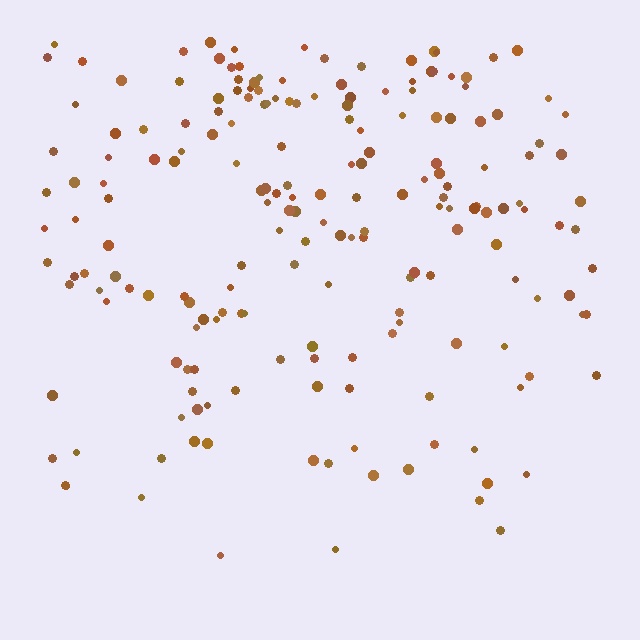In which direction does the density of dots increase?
From bottom to top, with the top side densest.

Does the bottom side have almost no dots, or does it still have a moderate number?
Still a moderate number, just noticeably fewer than the top.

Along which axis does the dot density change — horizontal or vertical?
Vertical.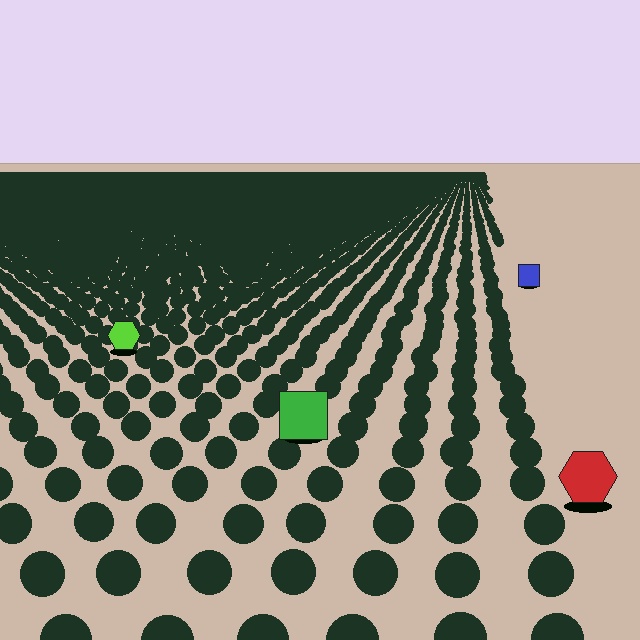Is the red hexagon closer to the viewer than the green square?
Yes. The red hexagon is closer — you can tell from the texture gradient: the ground texture is coarser near it.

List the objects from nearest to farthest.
From nearest to farthest: the red hexagon, the green square, the lime hexagon, the blue square.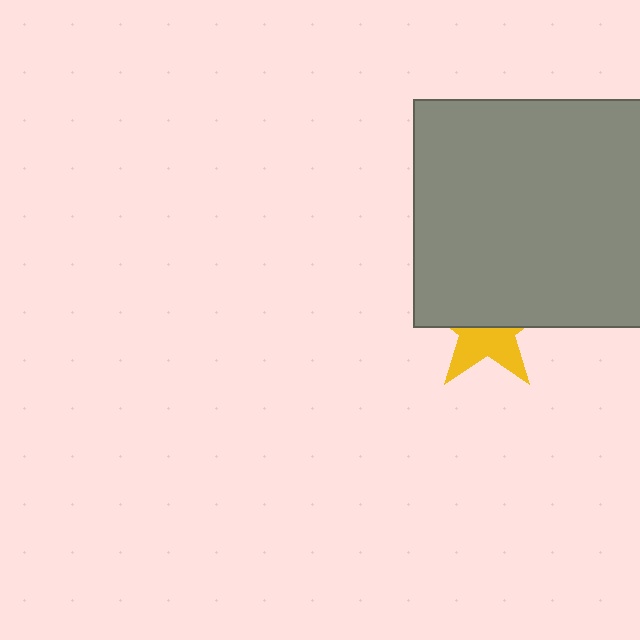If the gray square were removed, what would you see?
You would see the complete yellow star.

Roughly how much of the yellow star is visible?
A small part of it is visible (roughly 44%).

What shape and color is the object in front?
The object in front is a gray square.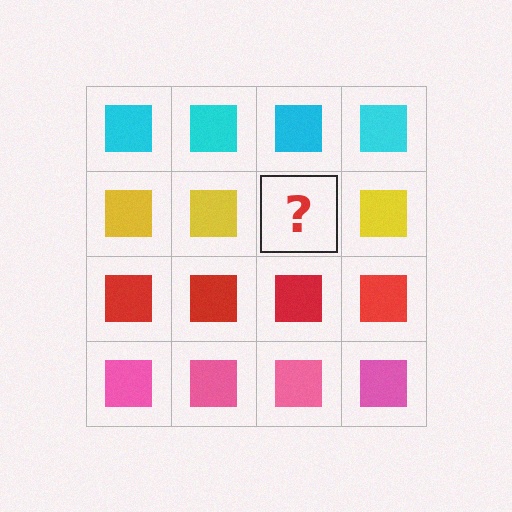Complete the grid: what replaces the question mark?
The question mark should be replaced with a yellow square.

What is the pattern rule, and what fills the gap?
The rule is that each row has a consistent color. The gap should be filled with a yellow square.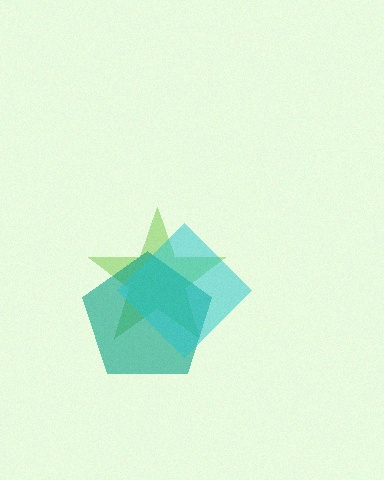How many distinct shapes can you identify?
There are 3 distinct shapes: a lime star, a teal pentagon, a cyan diamond.